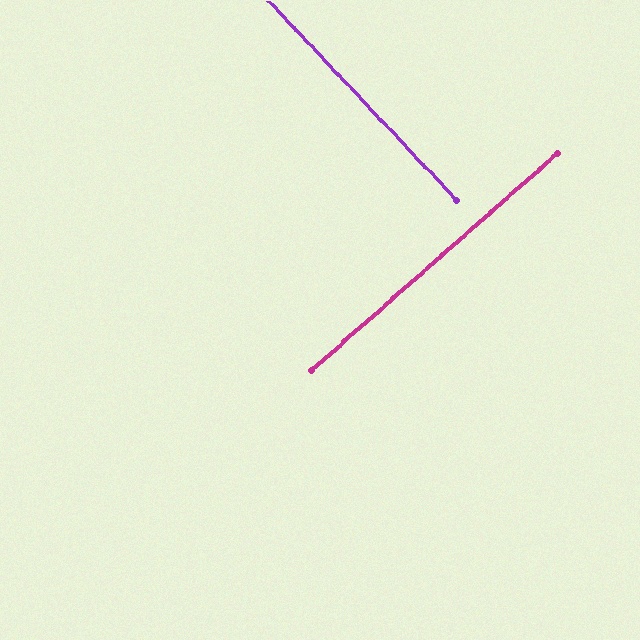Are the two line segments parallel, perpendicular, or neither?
Perpendicular — they meet at approximately 88°.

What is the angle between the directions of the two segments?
Approximately 88 degrees.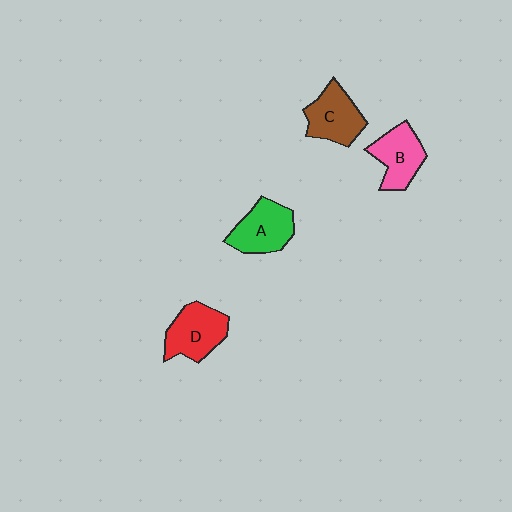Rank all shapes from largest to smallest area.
From largest to smallest: D (red), A (green), C (brown), B (pink).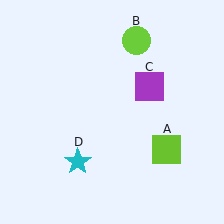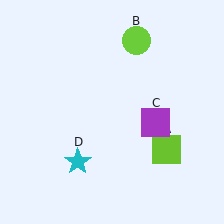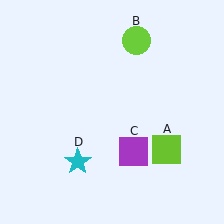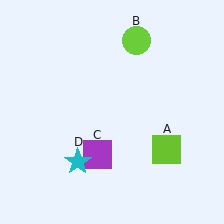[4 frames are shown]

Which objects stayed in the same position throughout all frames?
Lime square (object A) and lime circle (object B) and cyan star (object D) remained stationary.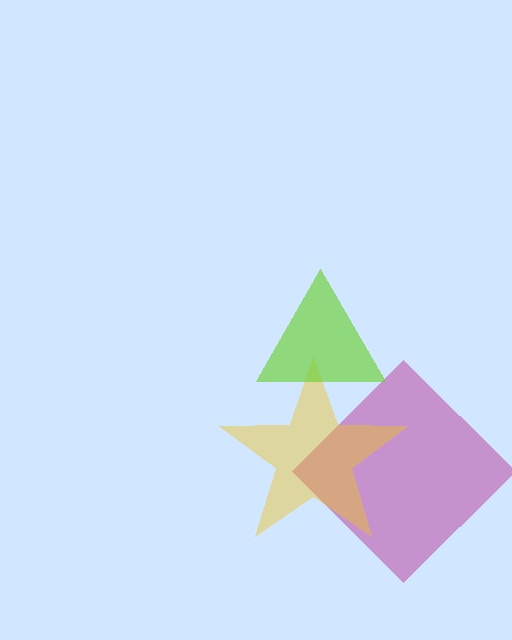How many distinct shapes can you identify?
There are 3 distinct shapes: a magenta diamond, a yellow star, a lime triangle.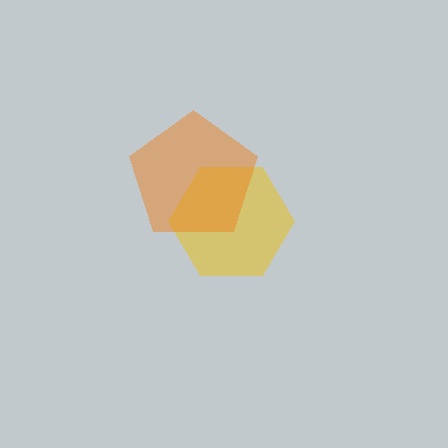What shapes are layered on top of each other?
The layered shapes are: a yellow hexagon, an orange pentagon.